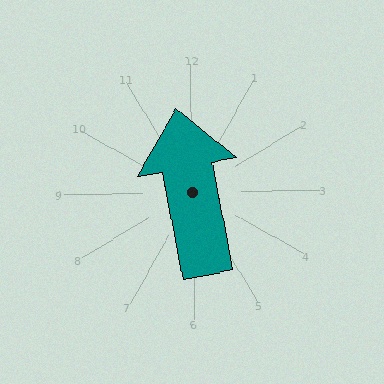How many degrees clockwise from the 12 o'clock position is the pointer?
Approximately 350 degrees.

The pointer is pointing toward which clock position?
Roughly 12 o'clock.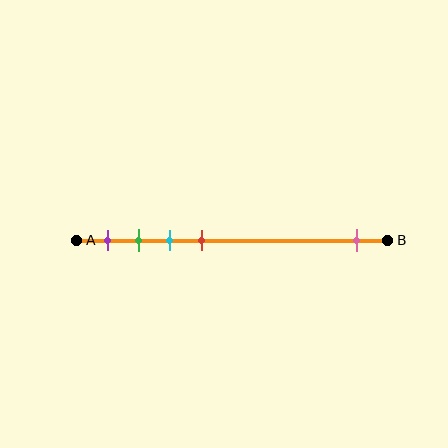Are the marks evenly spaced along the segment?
No, the marks are not evenly spaced.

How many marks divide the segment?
There are 5 marks dividing the segment.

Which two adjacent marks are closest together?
The green and cyan marks are the closest adjacent pair.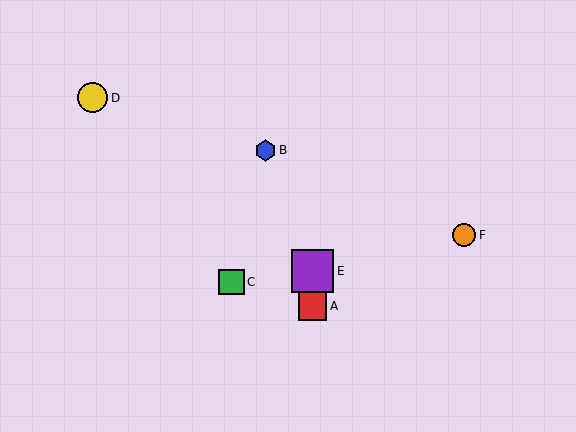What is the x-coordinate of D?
Object D is at x≈93.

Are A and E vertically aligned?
Yes, both are at x≈313.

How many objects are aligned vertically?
2 objects (A, E) are aligned vertically.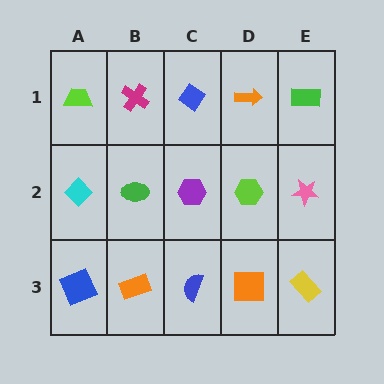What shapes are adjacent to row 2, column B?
A magenta cross (row 1, column B), an orange rectangle (row 3, column B), a cyan diamond (row 2, column A), a purple hexagon (row 2, column C).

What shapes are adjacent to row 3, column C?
A purple hexagon (row 2, column C), an orange rectangle (row 3, column B), an orange square (row 3, column D).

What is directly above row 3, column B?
A green ellipse.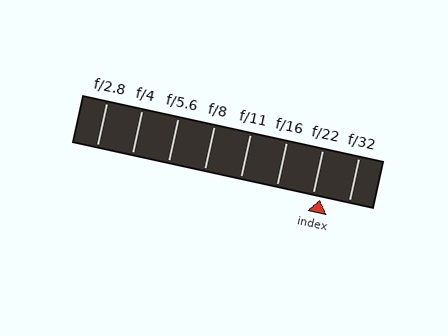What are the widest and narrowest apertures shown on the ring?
The widest aperture shown is f/2.8 and the narrowest is f/32.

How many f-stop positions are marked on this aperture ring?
There are 8 f-stop positions marked.